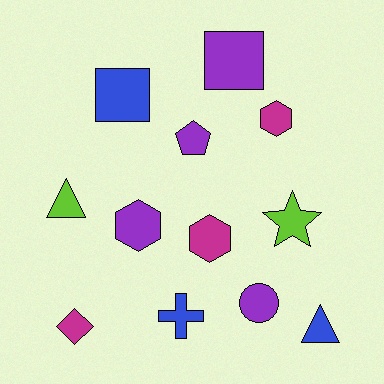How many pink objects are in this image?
There are no pink objects.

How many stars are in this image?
There is 1 star.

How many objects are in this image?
There are 12 objects.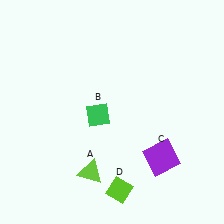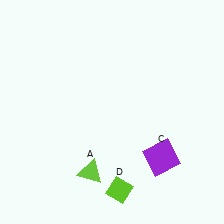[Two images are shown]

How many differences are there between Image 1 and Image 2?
There is 1 difference between the two images.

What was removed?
The green diamond (B) was removed in Image 2.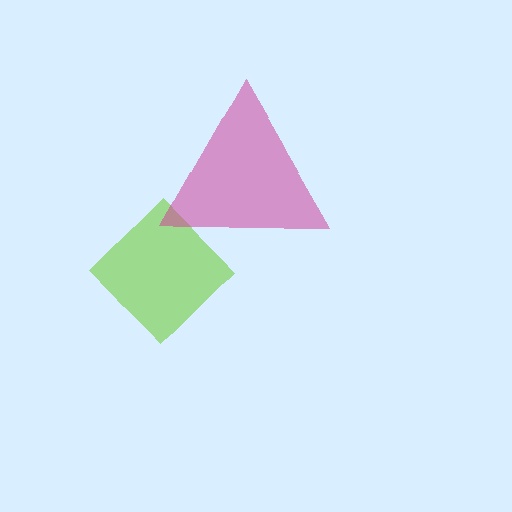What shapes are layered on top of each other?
The layered shapes are: a lime diamond, a magenta triangle.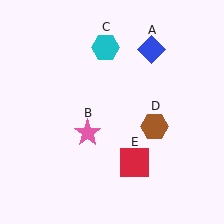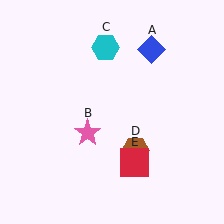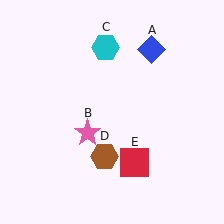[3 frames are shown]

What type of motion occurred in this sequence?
The brown hexagon (object D) rotated clockwise around the center of the scene.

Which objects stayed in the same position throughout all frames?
Blue diamond (object A) and pink star (object B) and cyan hexagon (object C) and red square (object E) remained stationary.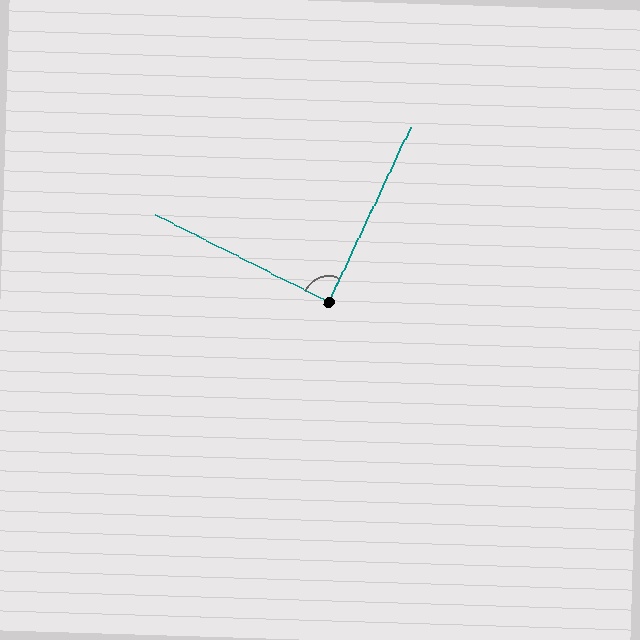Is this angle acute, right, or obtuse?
It is approximately a right angle.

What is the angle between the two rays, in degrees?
Approximately 88 degrees.